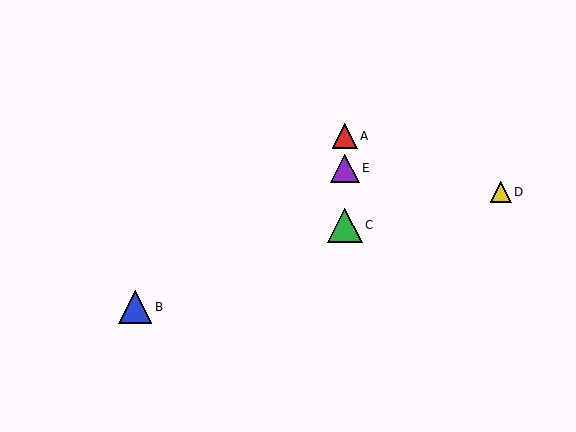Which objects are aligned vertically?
Objects A, C, E are aligned vertically.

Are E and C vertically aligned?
Yes, both are at x≈345.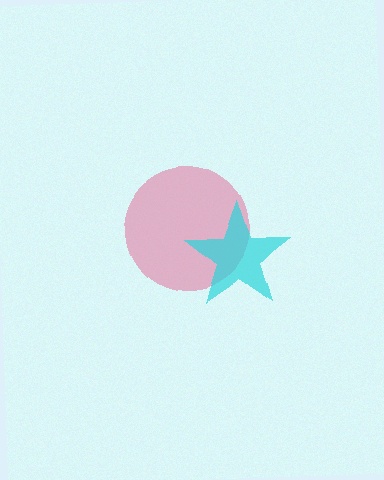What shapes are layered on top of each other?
The layered shapes are: a pink circle, a cyan star.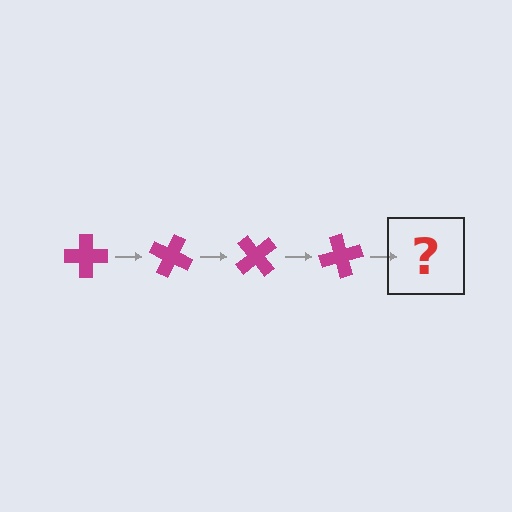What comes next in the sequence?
The next element should be a magenta cross rotated 100 degrees.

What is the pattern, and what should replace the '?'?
The pattern is that the cross rotates 25 degrees each step. The '?' should be a magenta cross rotated 100 degrees.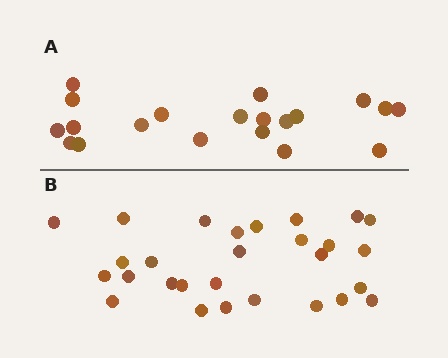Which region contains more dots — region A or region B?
Region B (the bottom region) has more dots.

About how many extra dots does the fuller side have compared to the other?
Region B has roughly 8 or so more dots than region A.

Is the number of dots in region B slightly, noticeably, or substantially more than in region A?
Region B has noticeably more, but not dramatically so. The ratio is roughly 1.4 to 1.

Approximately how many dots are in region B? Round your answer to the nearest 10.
About 30 dots. (The exact count is 28, which rounds to 30.)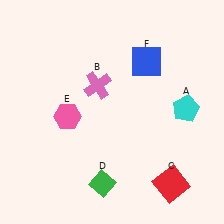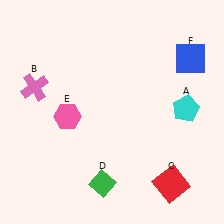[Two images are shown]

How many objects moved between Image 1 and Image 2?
2 objects moved between the two images.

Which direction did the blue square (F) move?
The blue square (F) moved right.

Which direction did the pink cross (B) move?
The pink cross (B) moved left.